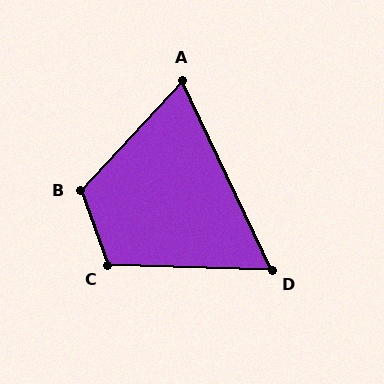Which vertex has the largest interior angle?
B, at approximately 117 degrees.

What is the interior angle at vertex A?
Approximately 68 degrees (acute).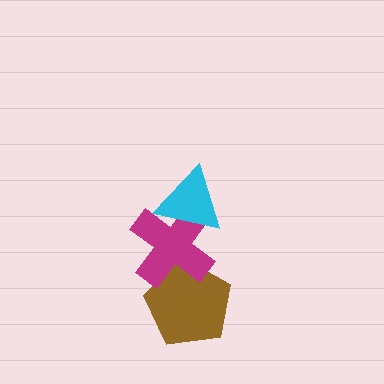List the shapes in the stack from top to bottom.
From top to bottom: the cyan triangle, the magenta cross, the brown pentagon.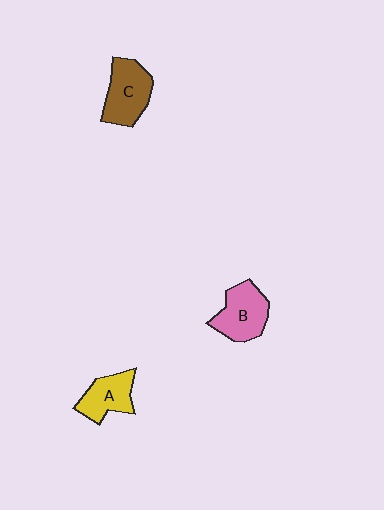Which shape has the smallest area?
Shape A (yellow).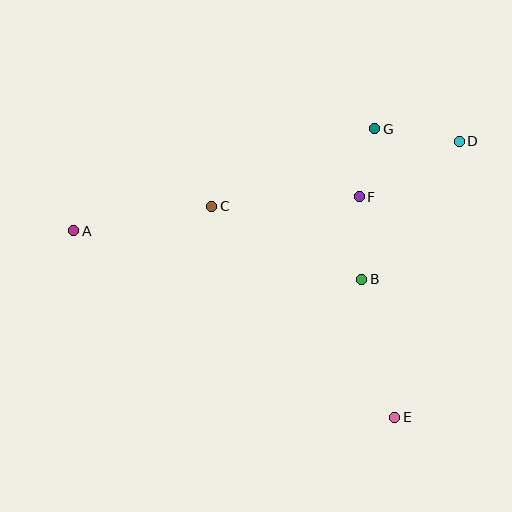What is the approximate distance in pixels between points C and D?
The distance between C and D is approximately 256 pixels.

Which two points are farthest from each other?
Points A and D are farthest from each other.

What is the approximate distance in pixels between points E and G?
The distance between E and G is approximately 289 pixels.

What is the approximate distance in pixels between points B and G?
The distance between B and G is approximately 151 pixels.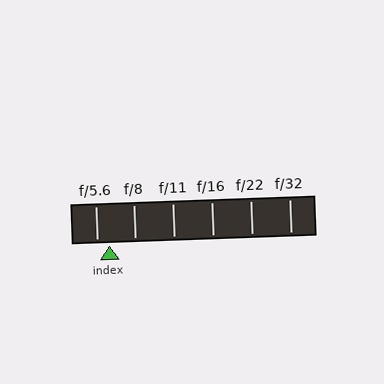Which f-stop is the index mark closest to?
The index mark is closest to f/5.6.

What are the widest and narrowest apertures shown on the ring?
The widest aperture shown is f/5.6 and the narrowest is f/32.